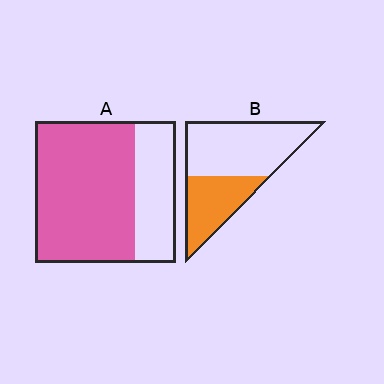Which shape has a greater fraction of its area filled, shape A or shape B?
Shape A.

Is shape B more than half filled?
No.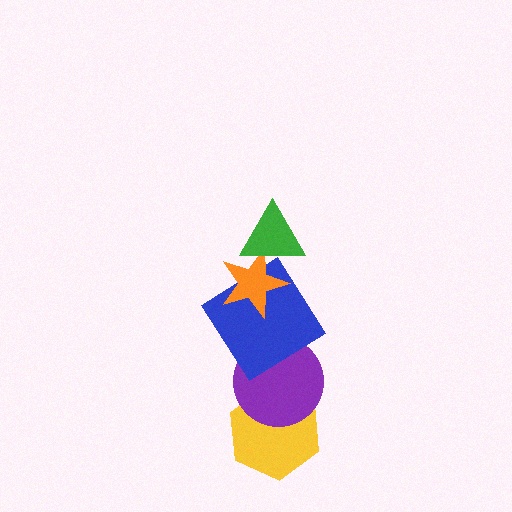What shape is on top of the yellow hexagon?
The purple circle is on top of the yellow hexagon.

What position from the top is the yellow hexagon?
The yellow hexagon is 5th from the top.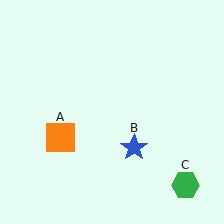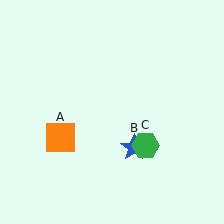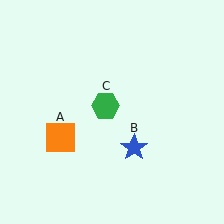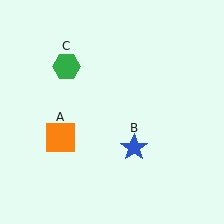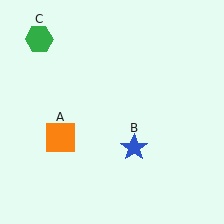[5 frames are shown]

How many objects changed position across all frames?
1 object changed position: green hexagon (object C).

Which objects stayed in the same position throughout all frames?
Orange square (object A) and blue star (object B) remained stationary.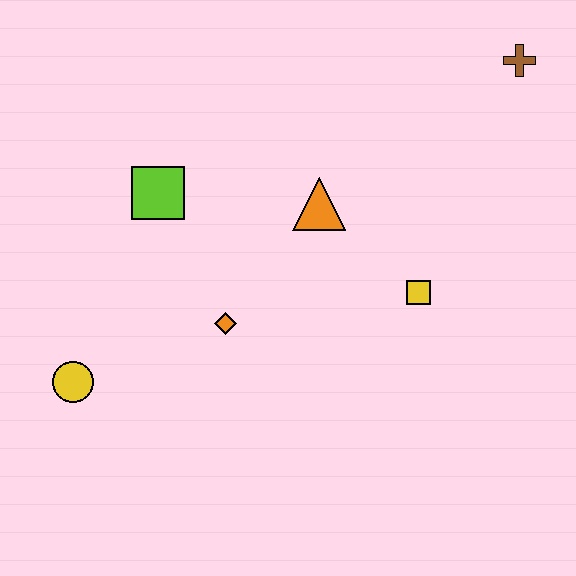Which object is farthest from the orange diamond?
The brown cross is farthest from the orange diamond.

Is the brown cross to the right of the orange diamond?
Yes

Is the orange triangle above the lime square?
No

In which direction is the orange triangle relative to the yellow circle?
The orange triangle is to the right of the yellow circle.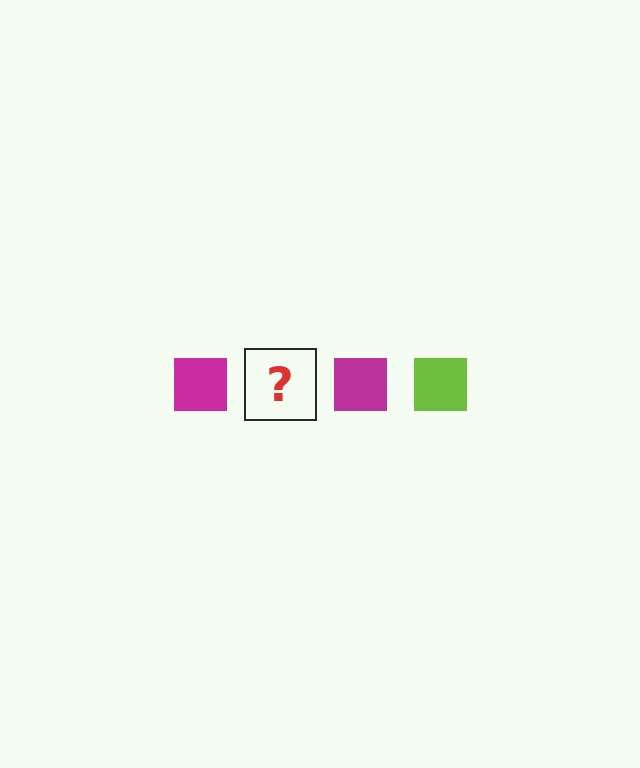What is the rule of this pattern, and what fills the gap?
The rule is that the pattern cycles through magenta, lime squares. The gap should be filled with a lime square.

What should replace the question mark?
The question mark should be replaced with a lime square.